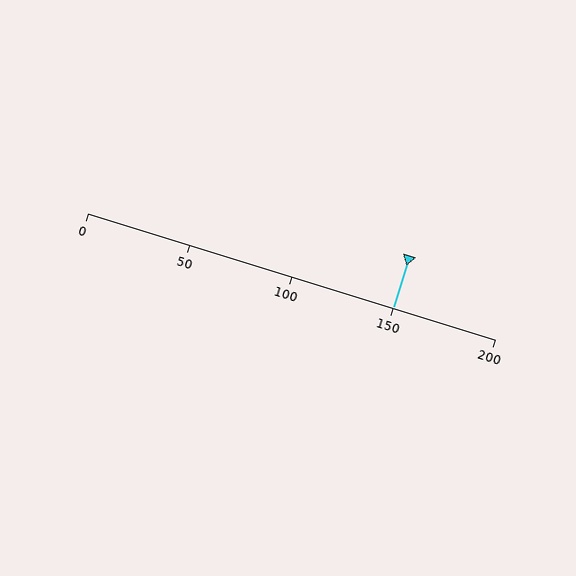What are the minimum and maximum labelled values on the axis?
The axis runs from 0 to 200.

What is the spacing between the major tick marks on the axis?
The major ticks are spaced 50 apart.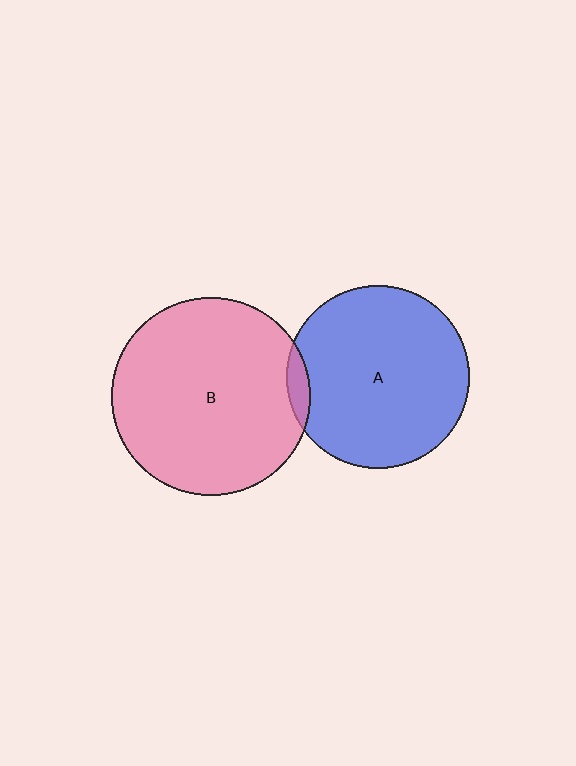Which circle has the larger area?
Circle B (pink).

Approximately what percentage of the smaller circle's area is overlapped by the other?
Approximately 5%.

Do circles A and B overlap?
Yes.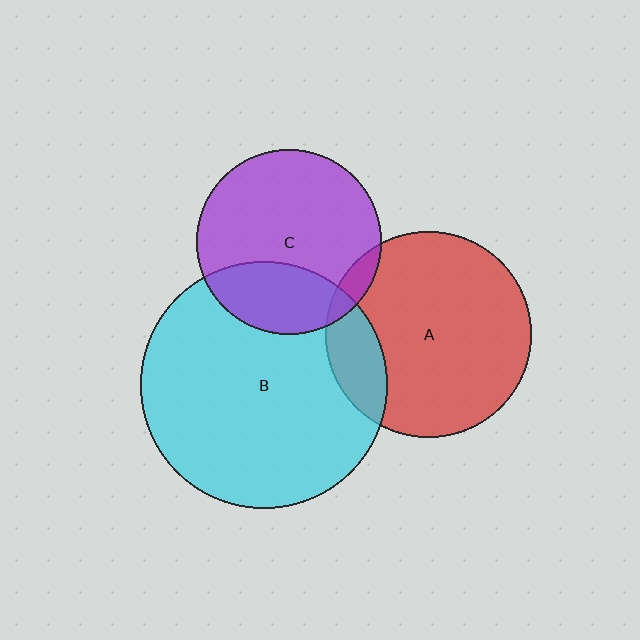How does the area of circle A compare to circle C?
Approximately 1.2 times.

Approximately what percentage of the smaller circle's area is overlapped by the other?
Approximately 5%.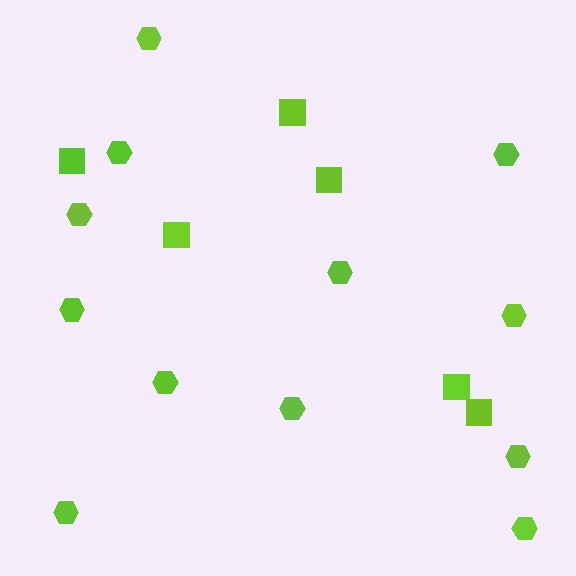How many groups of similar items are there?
There are 2 groups: one group of squares (6) and one group of hexagons (12).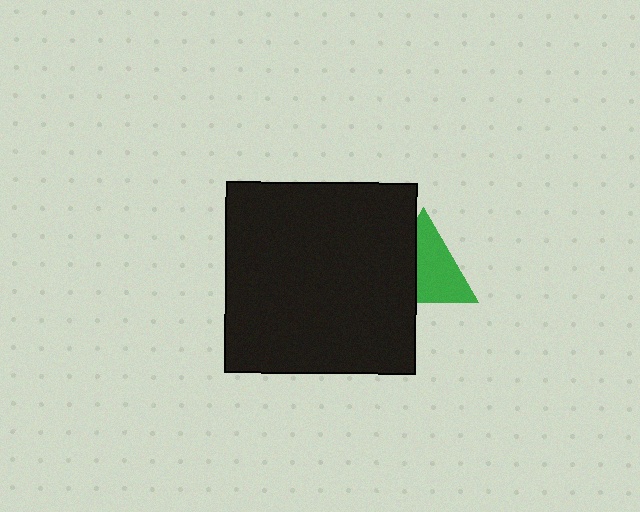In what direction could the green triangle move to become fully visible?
The green triangle could move right. That would shift it out from behind the black square entirely.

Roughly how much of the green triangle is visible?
About half of it is visible (roughly 61%).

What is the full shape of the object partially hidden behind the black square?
The partially hidden object is a green triangle.